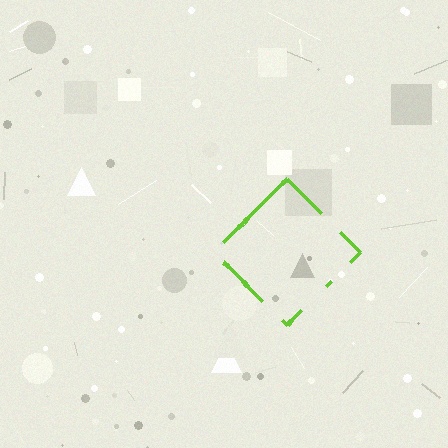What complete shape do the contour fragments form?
The contour fragments form a diamond.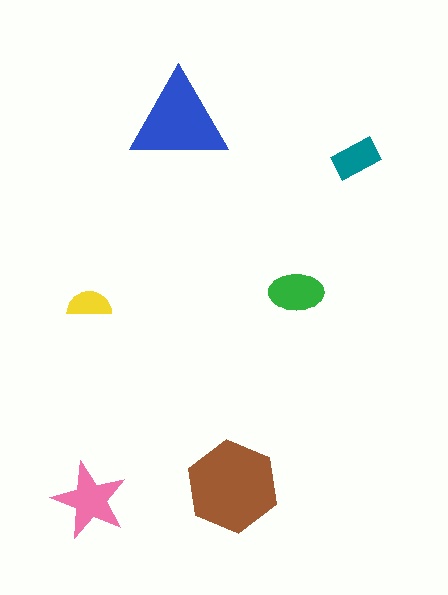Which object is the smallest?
The yellow semicircle.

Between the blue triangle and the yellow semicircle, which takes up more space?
The blue triangle.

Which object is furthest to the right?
The teal rectangle is rightmost.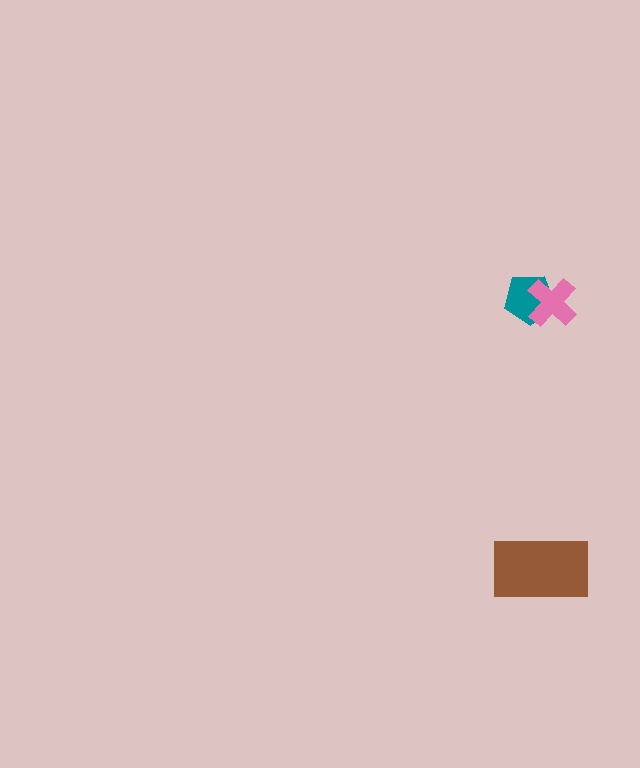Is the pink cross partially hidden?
No, no other shape covers it.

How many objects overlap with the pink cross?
1 object overlaps with the pink cross.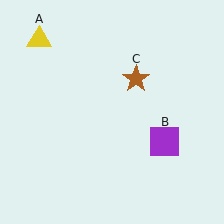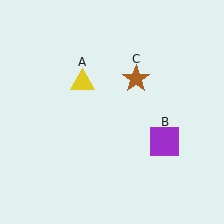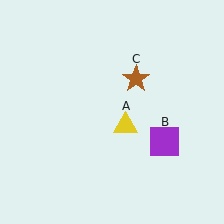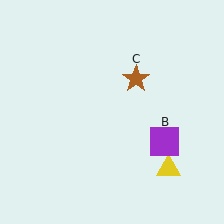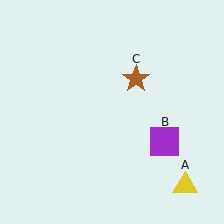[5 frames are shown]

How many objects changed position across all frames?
1 object changed position: yellow triangle (object A).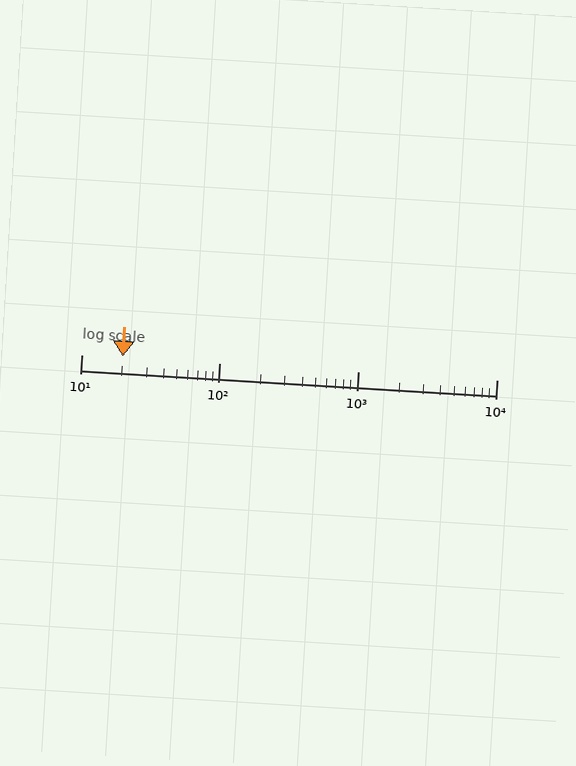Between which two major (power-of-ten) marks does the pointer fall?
The pointer is between 10 and 100.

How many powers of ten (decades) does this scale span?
The scale spans 3 decades, from 10 to 10000.